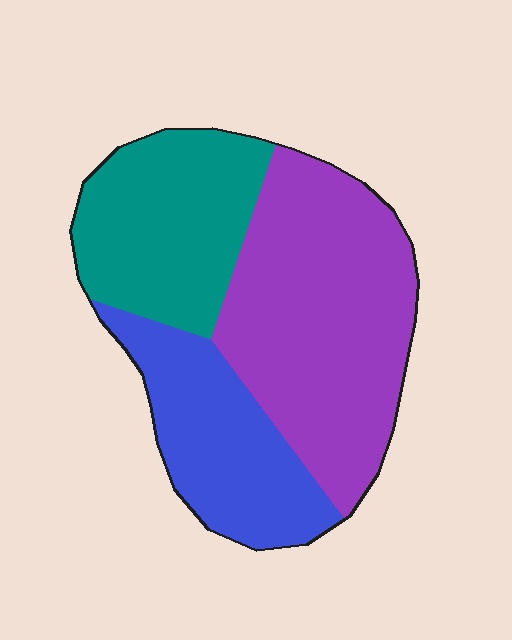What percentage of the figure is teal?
Teal covers around 30% of the figure.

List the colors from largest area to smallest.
From largest to smallest: purple, teal, blue.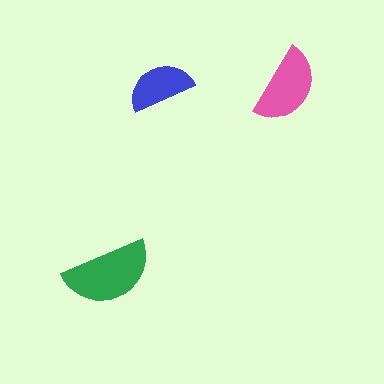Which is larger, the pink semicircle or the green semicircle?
The green one.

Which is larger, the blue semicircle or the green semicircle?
The green one.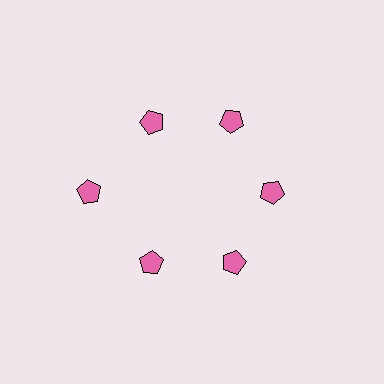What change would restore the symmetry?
The symmetry would be restored by moving it inward, back onto the ring so that all 6 pentagons sit at equal angles and equal distance from the center.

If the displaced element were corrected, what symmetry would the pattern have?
It would have 6-fold rotational symmetry — the pattern would map onto itself every 60 degrees.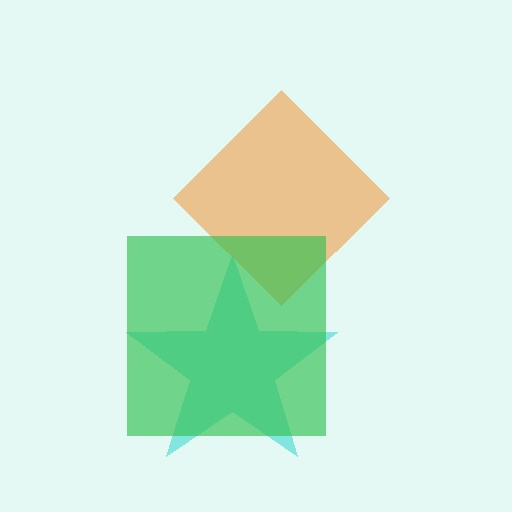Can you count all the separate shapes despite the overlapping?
Yes, there are 3 separate shapes.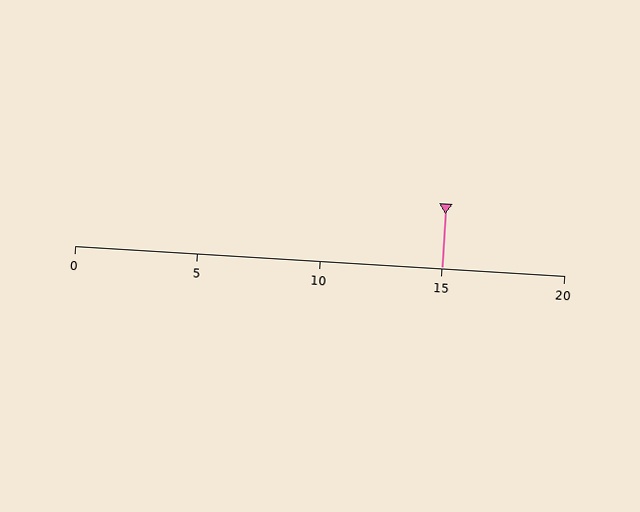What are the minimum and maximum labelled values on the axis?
The axis runs from 0 to 20.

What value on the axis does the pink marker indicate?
The marker indicates approximately 15.